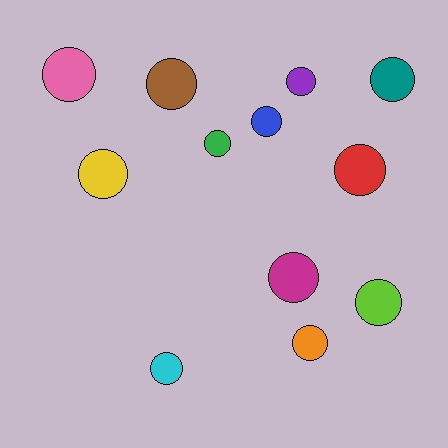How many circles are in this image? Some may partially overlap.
There are 12 circles.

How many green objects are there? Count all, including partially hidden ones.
There is 1 green object.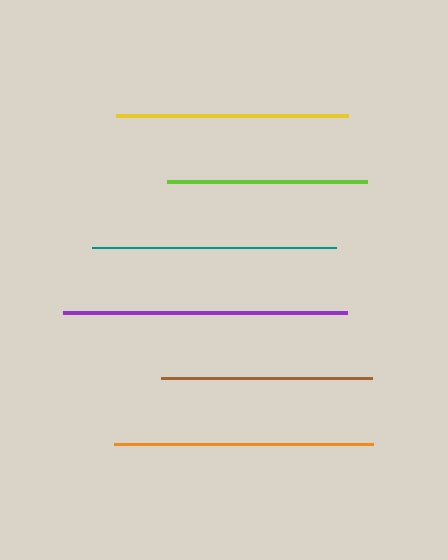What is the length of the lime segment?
The lime segment is approximately 200 pixels long.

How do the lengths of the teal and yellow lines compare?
The teal and yellow lines are approximately the same length.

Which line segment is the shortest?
The lime line is the shortest at approximately 200 pixels.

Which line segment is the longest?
The purple line is the longest at approximately 284 pixels.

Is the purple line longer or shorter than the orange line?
The purple line is longer than the orange line.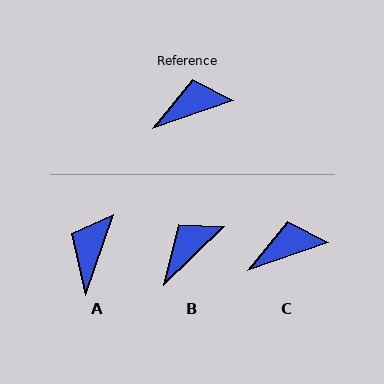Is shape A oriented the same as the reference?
No, it is off by about 52 degrees.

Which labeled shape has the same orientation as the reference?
C.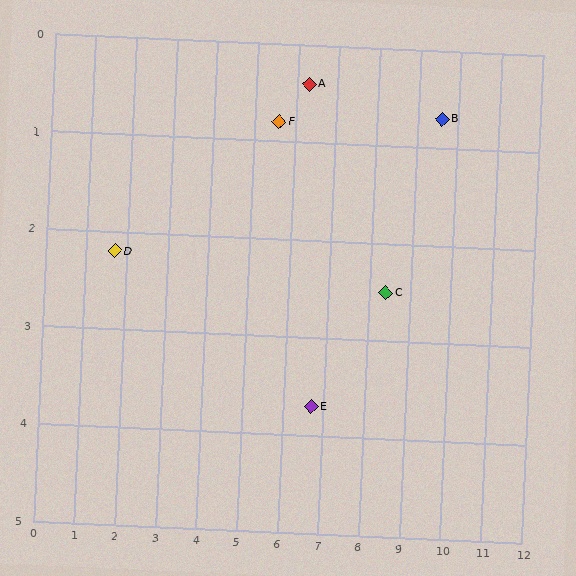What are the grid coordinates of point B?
Point B is at approximately (9.6, 0.7).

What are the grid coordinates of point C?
Point C is at approximately (8.4, 2.5).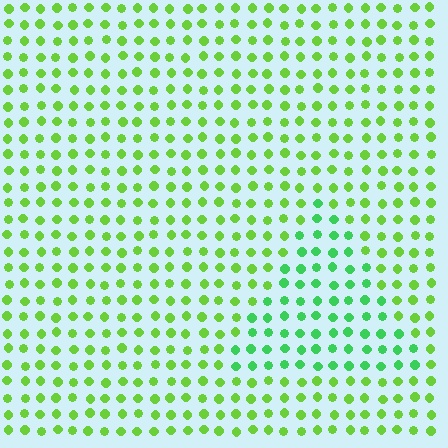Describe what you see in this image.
The image is filled with small lime elements in a uniform arrangement. A triangle-shaped region is visible where the elements are tinted to a slightly different hue, forming a subtle color boundary.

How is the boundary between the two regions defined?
The boundary is defined purely by a slight shift in hue (about 32 degrees). Spacing, size, and orientation are identical on both sides.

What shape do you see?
I see a triangle.